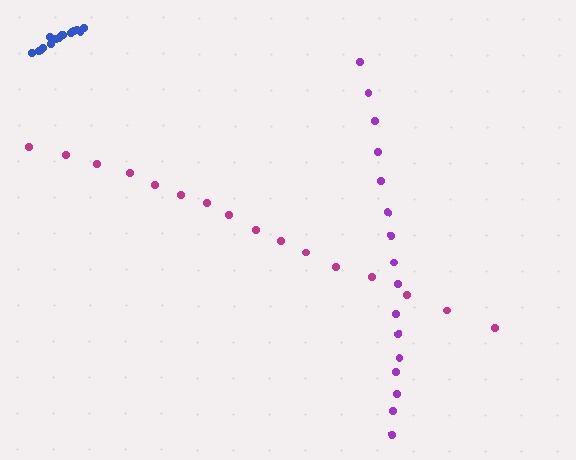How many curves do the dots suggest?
There are 3 distinct paths.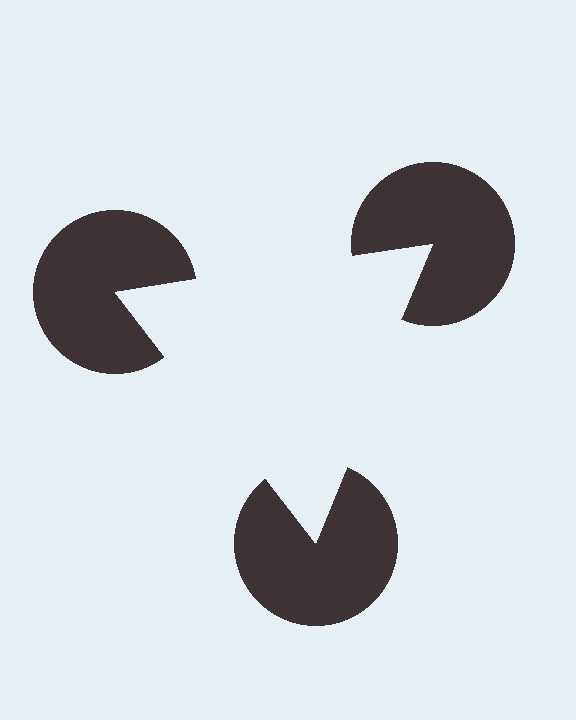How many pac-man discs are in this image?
There are 3 — one at each vertex of the illusory triangle.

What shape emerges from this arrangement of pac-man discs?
An illusory triangle — its edges are inferred from the aligned wedge cuts in the pac-man discs, not physically drawn.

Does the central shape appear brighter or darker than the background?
It typically appears slightly brighter than the background, even though no actual brightness change is drawn.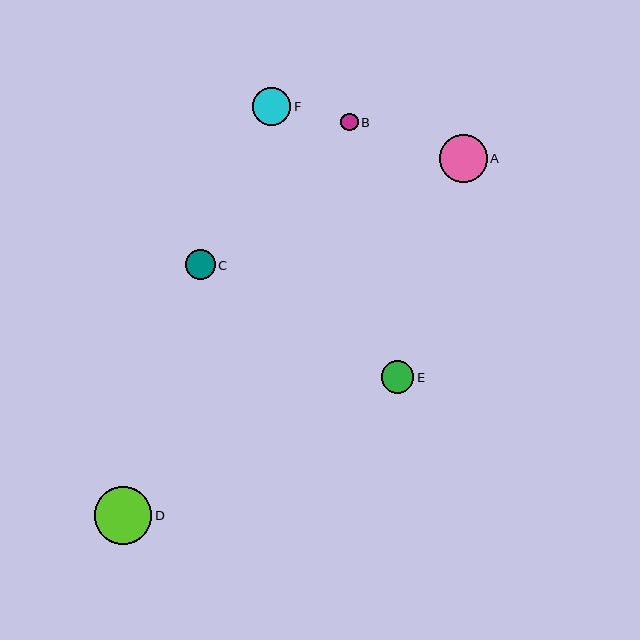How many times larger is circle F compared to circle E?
Circle F is approximately 1.2 times the size of circle E.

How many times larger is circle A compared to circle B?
Circle A is approximately 2.8 times the size of circle B.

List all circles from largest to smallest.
From largest to smallest: D, A, F, E, C, B.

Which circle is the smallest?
Circle B is the smallest with a size of approximately 17 pixels.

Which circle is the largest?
Circle D is the largest with a size of approximately 57 pixels.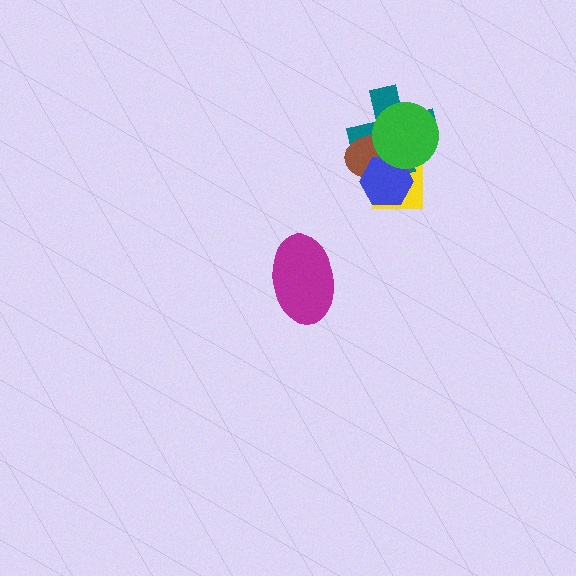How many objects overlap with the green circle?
4 objects overlap with the green circle.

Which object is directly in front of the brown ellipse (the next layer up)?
The blue hexagon is directly in front of the brown ellipse.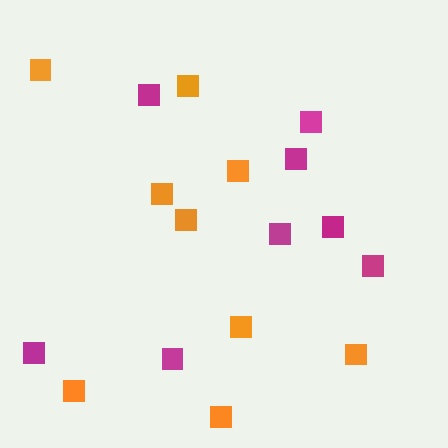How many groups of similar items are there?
There are 2 groups: one group of magenta squares (8) and one group of orange squares (9).